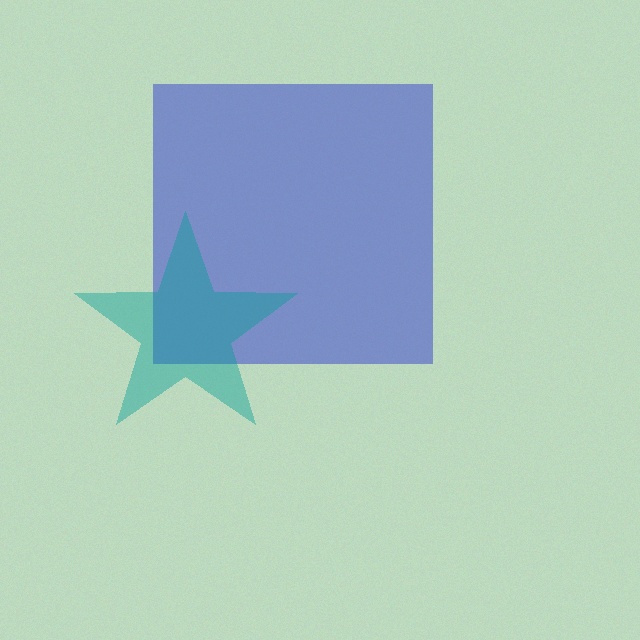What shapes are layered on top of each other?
The layered shapes are: a blue square, a teal star.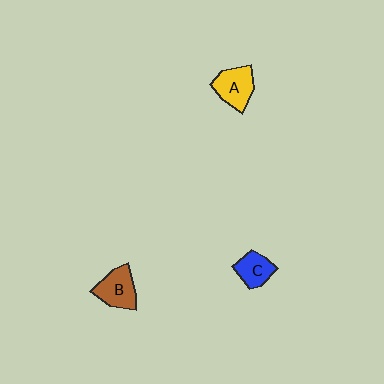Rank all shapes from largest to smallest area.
From largest to smallest: B (brown), A (yellow), C (blue).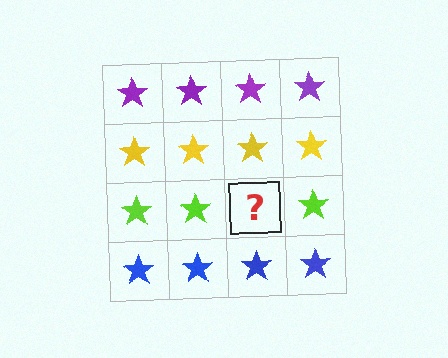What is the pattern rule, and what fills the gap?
The rule is that each row has a consistent color. The gap should be filled with a lime star.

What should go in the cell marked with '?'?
The missing cell should contain a lime star.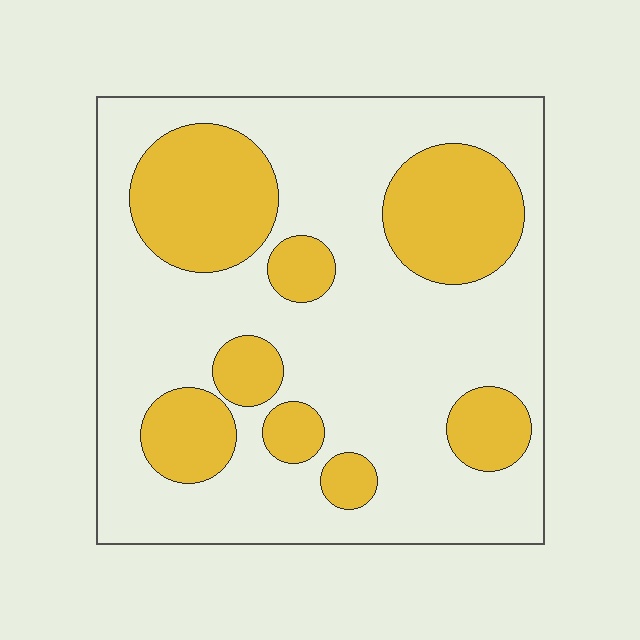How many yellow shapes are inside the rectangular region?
8.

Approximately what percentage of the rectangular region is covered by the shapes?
Approximately 30%.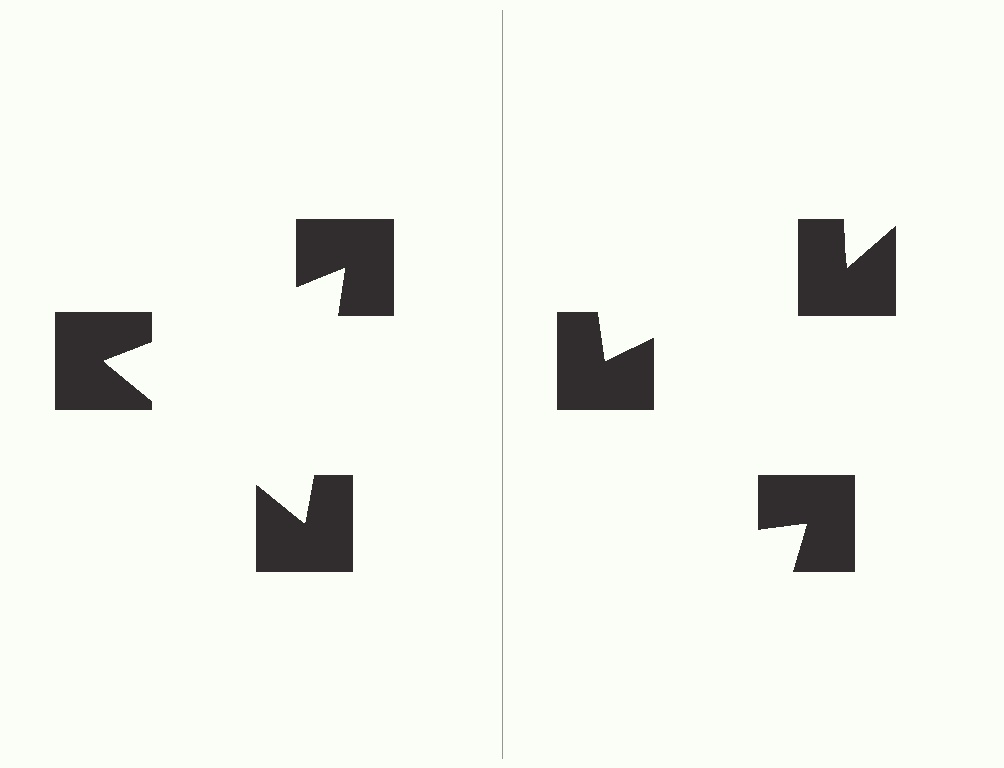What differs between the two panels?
The notched squares are positioned identically on both sides; only the wedge orientations differ. On the left they align to a triangle; on the right they are misaligned.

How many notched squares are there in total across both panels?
6 — 3 on each side.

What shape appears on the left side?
An illusory triangle.